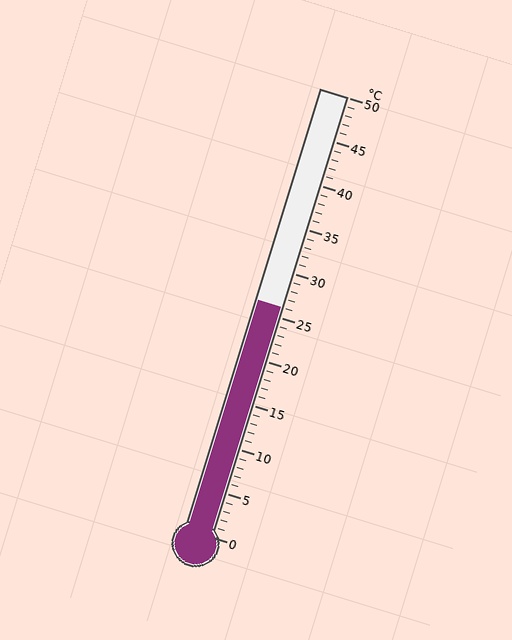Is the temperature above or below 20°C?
The temperature is above 20°C.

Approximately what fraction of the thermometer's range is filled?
The thermometer is filled to approximately 50% of its range.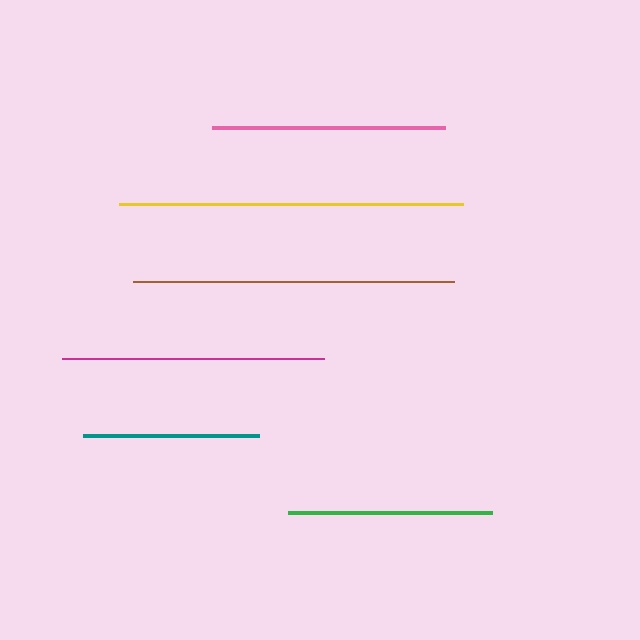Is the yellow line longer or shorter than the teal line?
The yellow line is longer than the teal line.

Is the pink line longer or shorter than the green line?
The pink line is longer than the green line.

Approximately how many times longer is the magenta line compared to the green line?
The magenta line is approximately 1.3 times the length of the green line.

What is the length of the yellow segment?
The yellow segment is approximately 343 pixels long.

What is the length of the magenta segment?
The magenta segment is approximately 262 pixels long.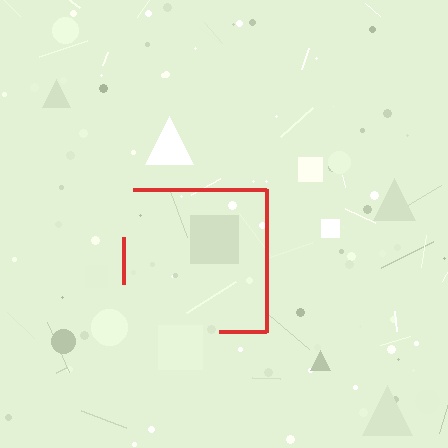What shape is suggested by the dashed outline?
The dashed outline suggests a square.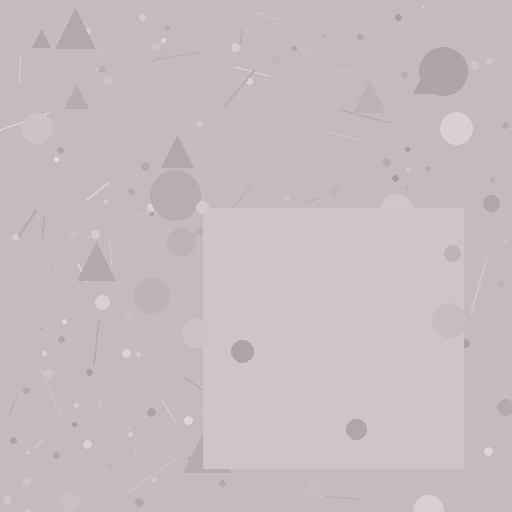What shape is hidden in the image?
A square is hidden in the image.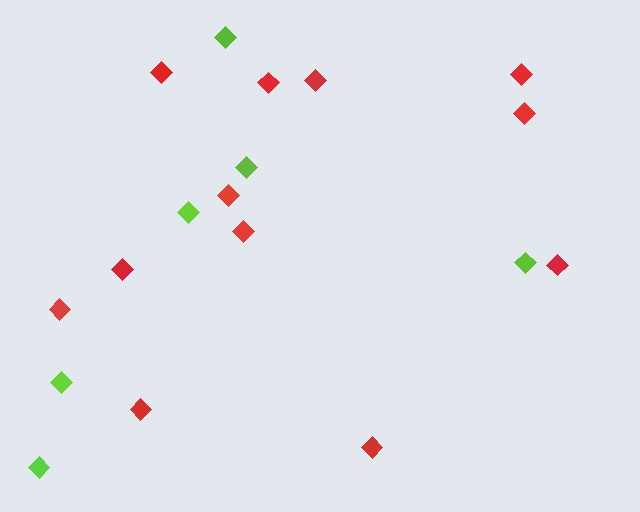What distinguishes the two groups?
There are 2 groups: one group of red diamonds (12) and one group of lime diamonds (6).